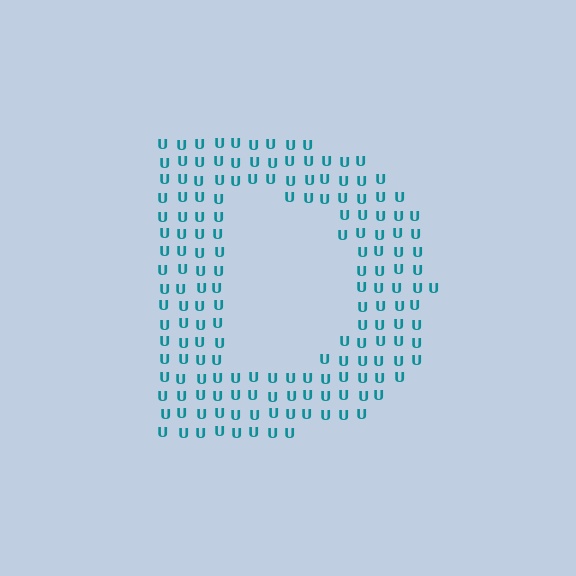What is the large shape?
The large shape is the letter D.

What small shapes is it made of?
It is made of small letter U's.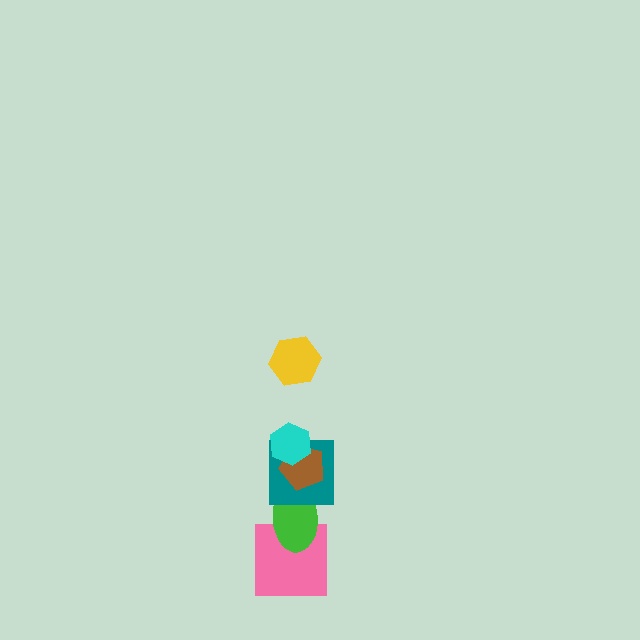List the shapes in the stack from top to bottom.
From top to bottom: the yellow hexagon, the cyan hexagon, the brown pentagon, the teal square, the green ellipse, the pink square.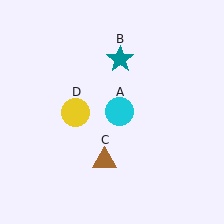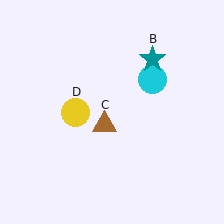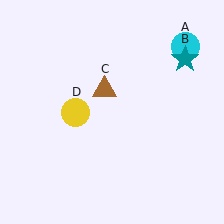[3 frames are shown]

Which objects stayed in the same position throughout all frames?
Yellow circle (object D) remained stationary.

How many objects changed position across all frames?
3 objects changed position: cyan circle (object A), teal star (object B), brown triangle (object C).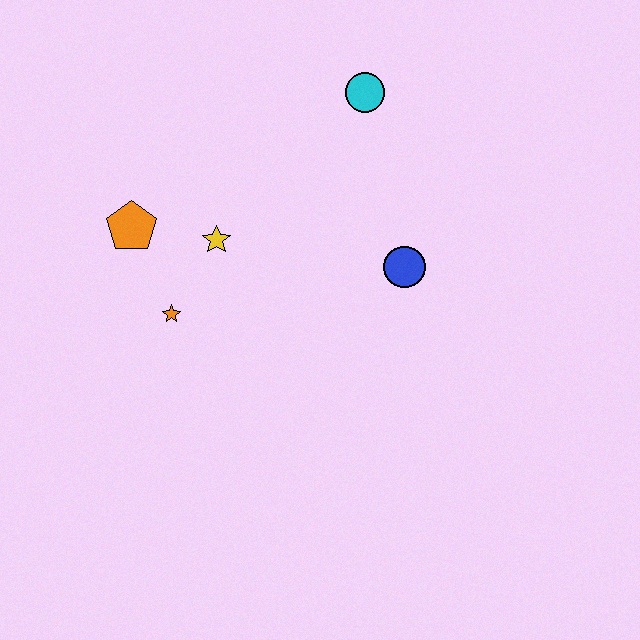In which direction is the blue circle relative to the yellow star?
The blue circle is to the right of the yellow star.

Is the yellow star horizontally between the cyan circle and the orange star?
Yes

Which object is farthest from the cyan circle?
The orange star is farthest from the cyan circle.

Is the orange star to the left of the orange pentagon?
No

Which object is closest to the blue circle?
The cyan circle is closest to the blue circle.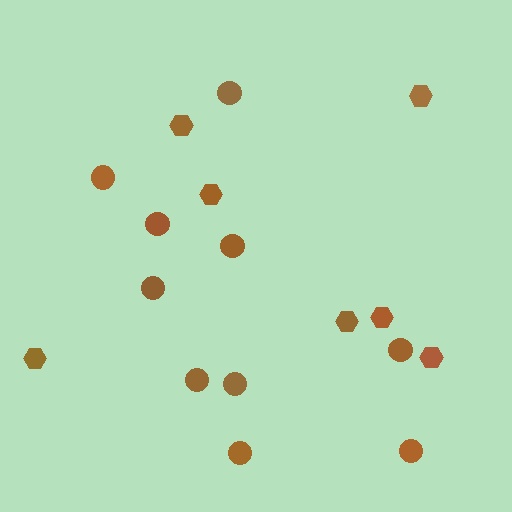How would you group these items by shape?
There are 2 groups: one group of hexagons (7) and one group of circles (10).